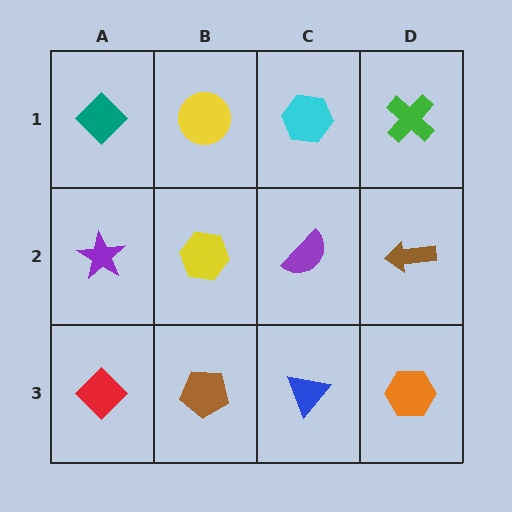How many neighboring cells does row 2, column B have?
4.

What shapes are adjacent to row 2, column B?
A yellow circle (row 1, column B), a brown pentagon (row 3, column B), a purple star (row 2, column A), a purple semicircle (row 2, column C).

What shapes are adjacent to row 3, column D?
A brown arrow (row 2, column D), a blue triangle (row 3, column C).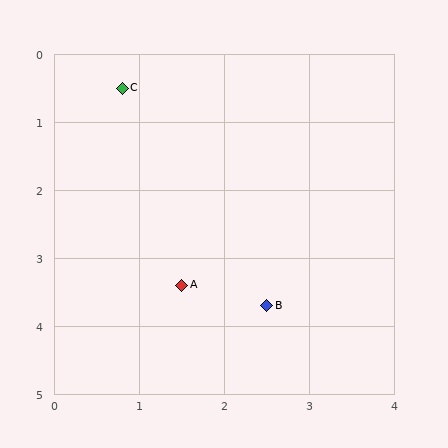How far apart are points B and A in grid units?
Points B and A are about 1.0 grid units apart.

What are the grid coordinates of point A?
Point A is at approximately (1.5, 3.4).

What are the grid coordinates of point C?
Point C is at approximately (0.8, 0.5).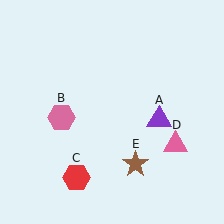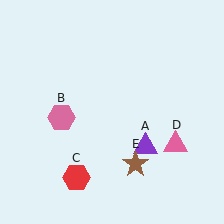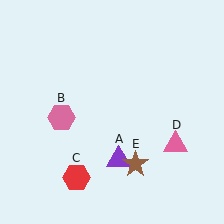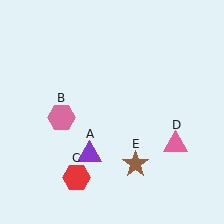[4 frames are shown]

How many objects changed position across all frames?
1 object changed position: purple triangle (object A).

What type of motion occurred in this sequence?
The purple triangle (object A) rotated clockwise around the center of the scene.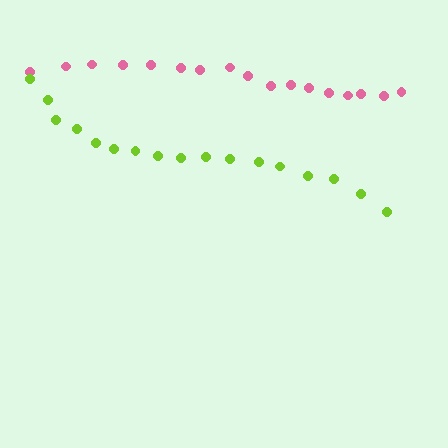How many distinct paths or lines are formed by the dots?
There are 2 distinct paths.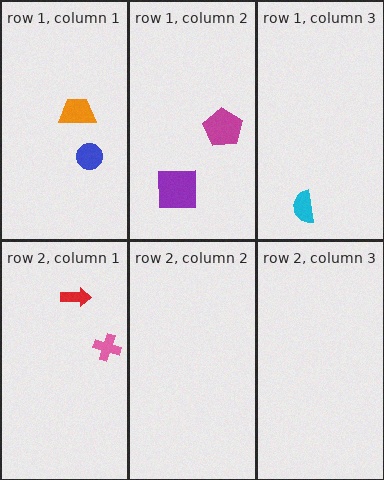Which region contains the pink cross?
The row 2, column 1 region.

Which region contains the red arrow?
The row 2, column 1 region.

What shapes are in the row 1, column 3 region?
The cyan semicircle.